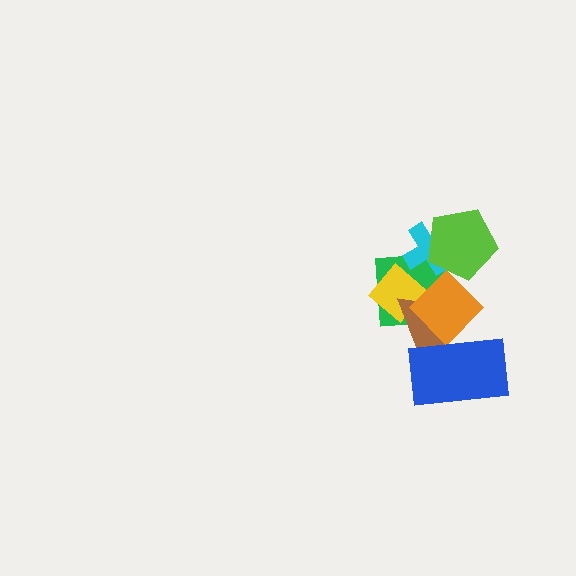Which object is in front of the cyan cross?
The lime pentagon is in front of the cyan cross.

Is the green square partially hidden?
Yes, it is partially covered by another shape.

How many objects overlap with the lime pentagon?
3 objects overlap with the lime pentagon.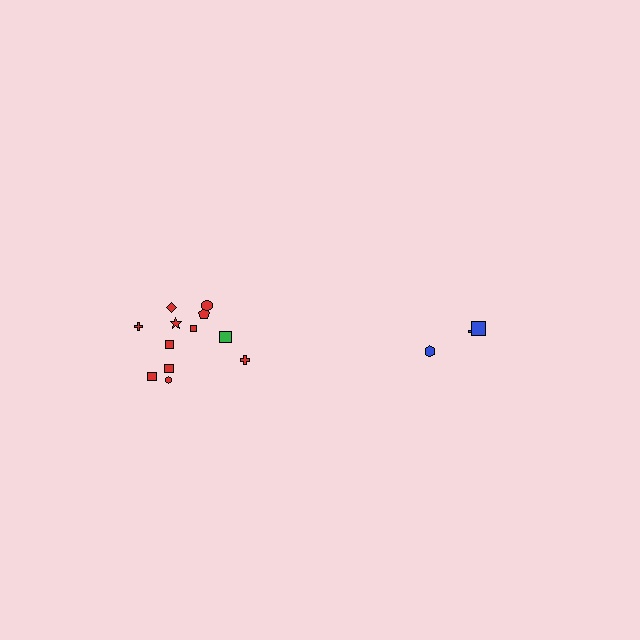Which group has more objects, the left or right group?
The left group.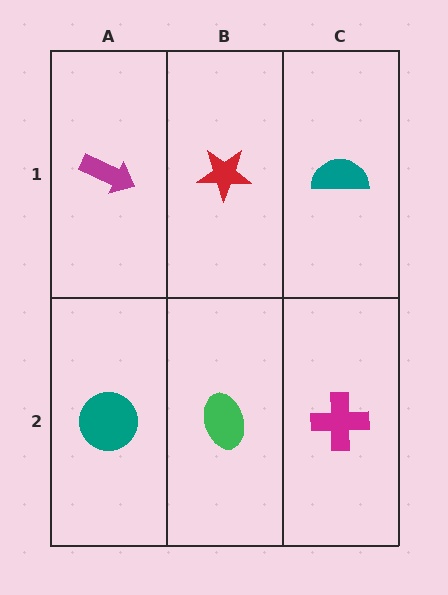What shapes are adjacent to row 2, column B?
A red star (row 1, column B), a teal circle (row 2, column A), a magenta cross (row 2, column C).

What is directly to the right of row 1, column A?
A red star.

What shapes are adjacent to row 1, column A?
A teal circle (row 2, column A), a red star (row 1, column B).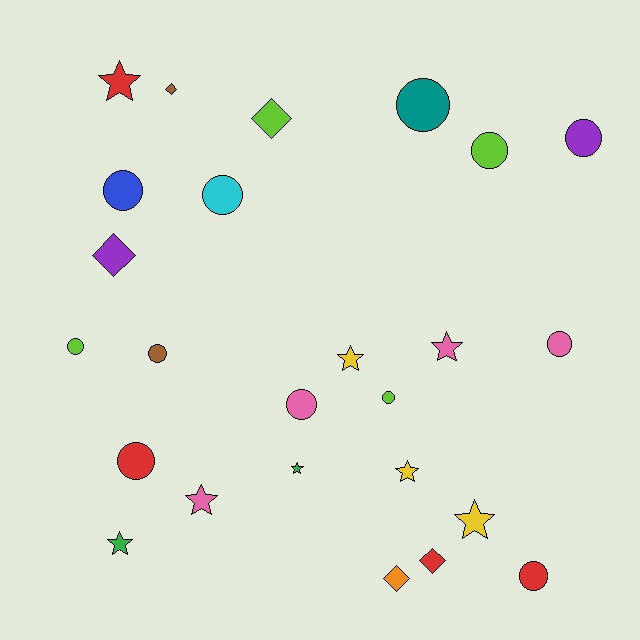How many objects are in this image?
There are 25 objects.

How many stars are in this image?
There are 8 stars.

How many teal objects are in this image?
There is 1 teal object.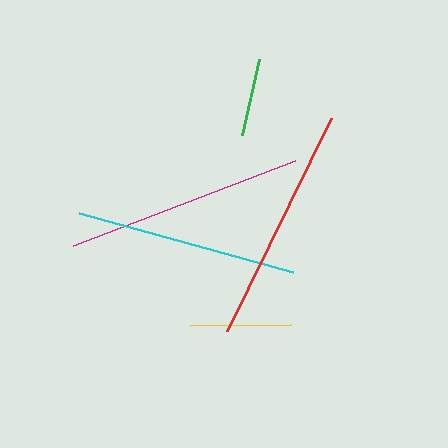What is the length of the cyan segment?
The cyan segment is approximately 222 pixels long.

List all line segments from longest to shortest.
From longest to shortest: magenta, red, cyan, yellow, green.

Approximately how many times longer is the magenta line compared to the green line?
The magenta line is approximately 3.0 times the length of the green line.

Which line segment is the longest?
The magenta line is the longest at approximately 238 pixels.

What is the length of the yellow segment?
The yellow segment is approximately 101 pixels long.